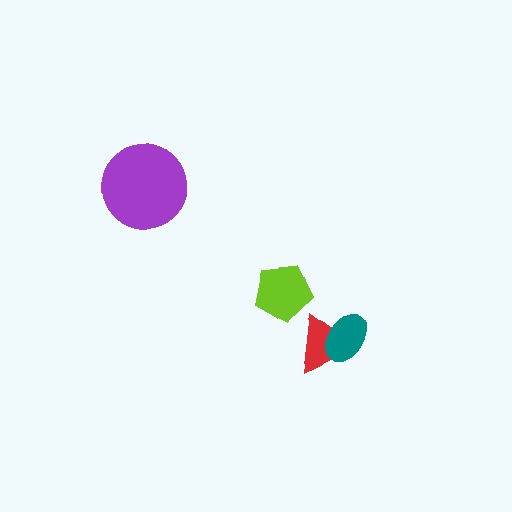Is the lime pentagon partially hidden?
No, no other shape covers it.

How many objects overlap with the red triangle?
1 object overlaps with the red triangle.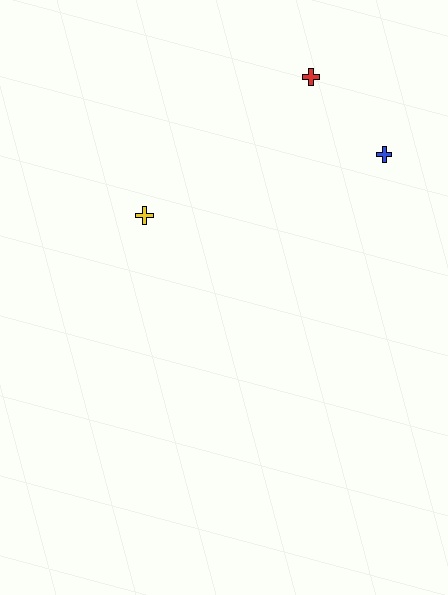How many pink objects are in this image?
There are no pink objects.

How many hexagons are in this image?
There are no hexagons.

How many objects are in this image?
There are 3 objects.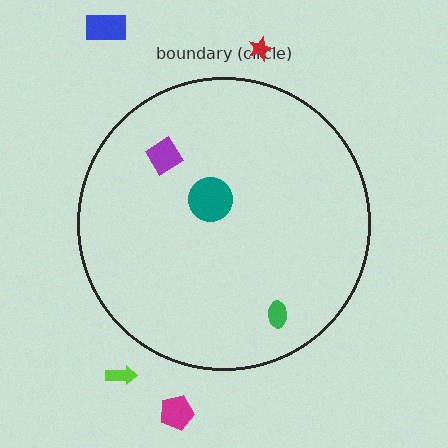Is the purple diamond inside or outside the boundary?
Inside.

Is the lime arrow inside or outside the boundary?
Outside.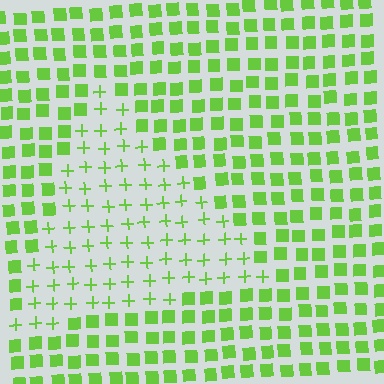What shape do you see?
I see a triangle.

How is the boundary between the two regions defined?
The boundary is defined by a change in element shape: plus signs inside vs. squares outside. All elements share the same color and spacing.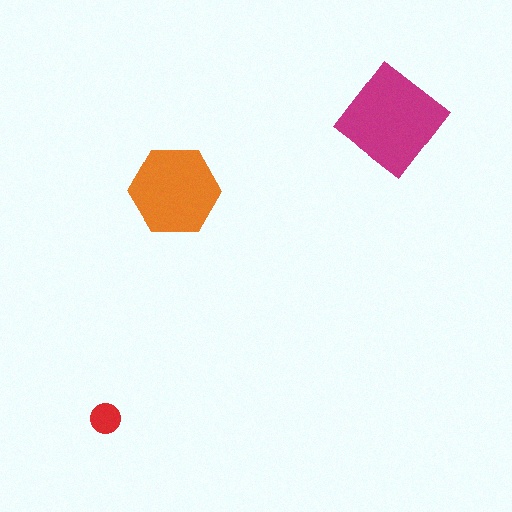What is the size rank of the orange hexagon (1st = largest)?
2nd.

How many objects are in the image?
There are 3 objects in the image.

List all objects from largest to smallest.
The magenta diamond, the orange hexagon, the red circle.